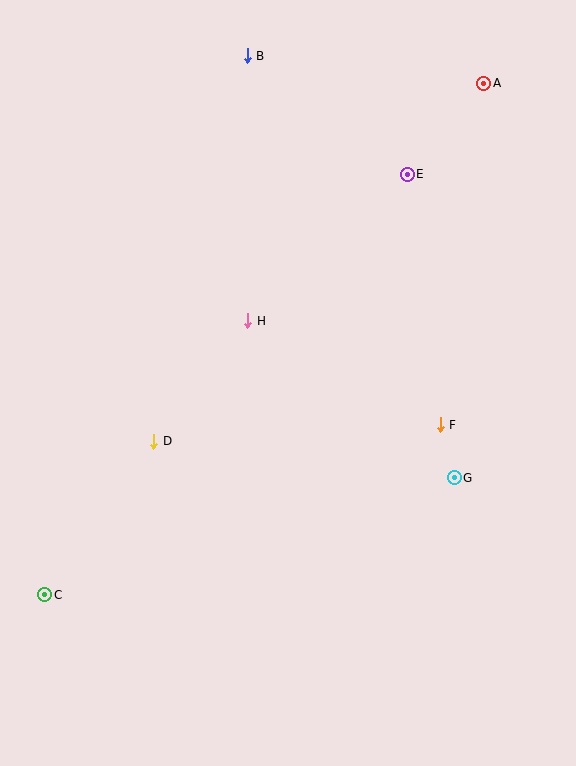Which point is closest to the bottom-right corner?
Point G is closest to the bottom-right corner.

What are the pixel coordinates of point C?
Point C is at (45, 595).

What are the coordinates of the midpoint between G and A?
The midpoint between G and A is at (469, 281).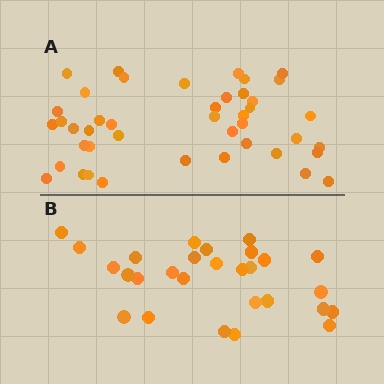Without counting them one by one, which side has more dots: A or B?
Region A (the top region) has more dots.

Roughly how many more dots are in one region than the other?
Region A has approximately 15 more dots than region B.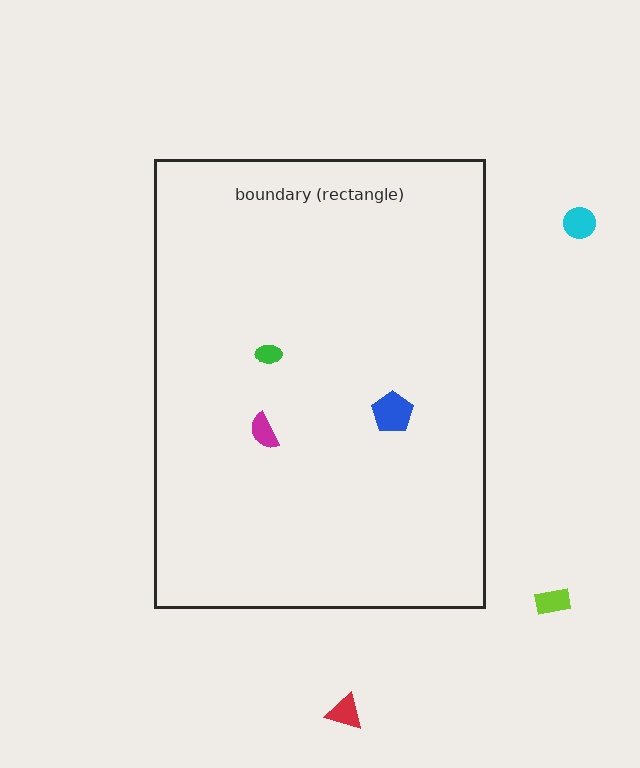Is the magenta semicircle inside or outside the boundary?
Inside.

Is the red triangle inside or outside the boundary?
Outside.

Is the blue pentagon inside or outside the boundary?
Inside.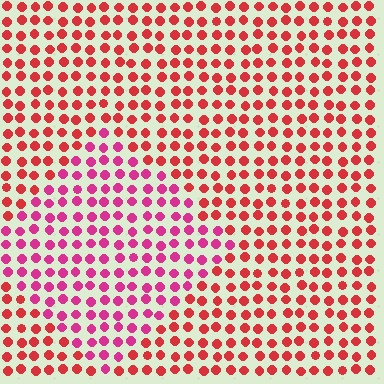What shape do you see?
I see a diamond.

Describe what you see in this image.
The image is filled with small red elements in a uniform arrangement. A diamond-shaped region is visible where the elements are tinted to a slightly different hue, forming a subtle color boundary.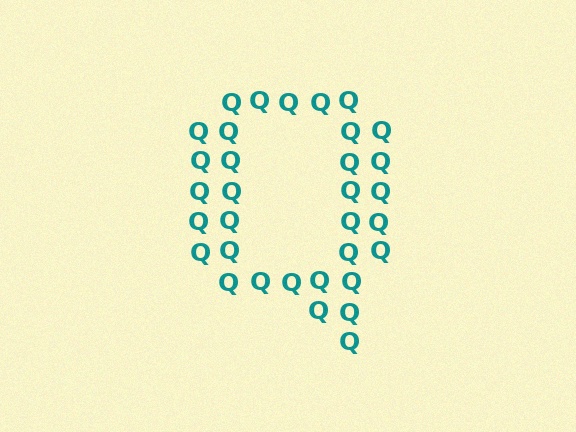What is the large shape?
The large shape is the letter Q.